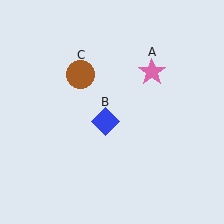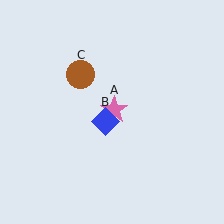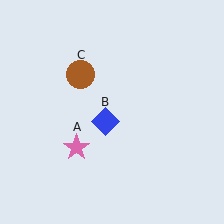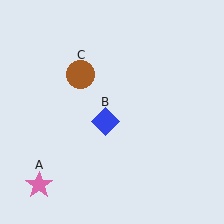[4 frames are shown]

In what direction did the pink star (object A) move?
The pink star (object A) moved down and to the left.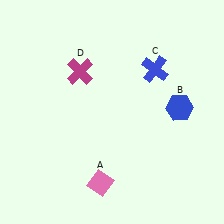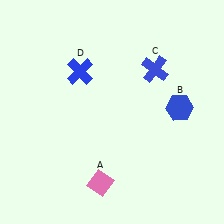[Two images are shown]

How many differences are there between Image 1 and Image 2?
There is 1 difference between the two images.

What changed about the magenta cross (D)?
In Image 1, D is magenta. In Image 2, it changed to blue.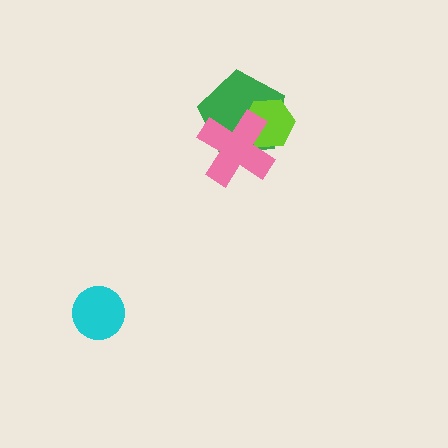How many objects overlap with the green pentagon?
2 objects overlap with the green pentagon.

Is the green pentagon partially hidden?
Yes, it is partially covered by another shape.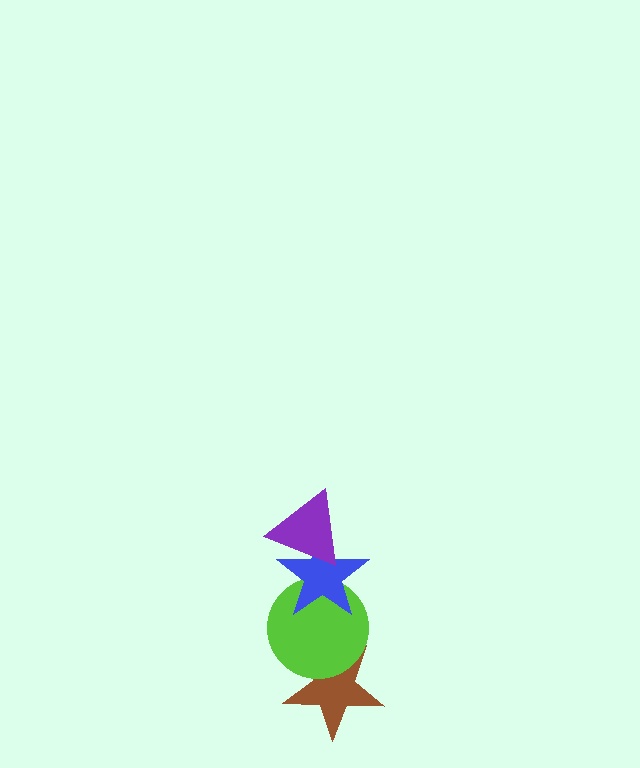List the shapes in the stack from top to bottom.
From top to bottom: the purple triangle, the blue star, the lime circle, the brown star.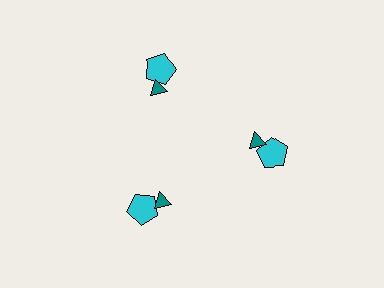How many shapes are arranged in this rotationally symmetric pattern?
There are 6 shapes, arranged in 3 groups of 2.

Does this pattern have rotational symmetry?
Yes, this pattern has 3-fold rotational symmetry. It looks the same after rotating 120 degrees around the center.